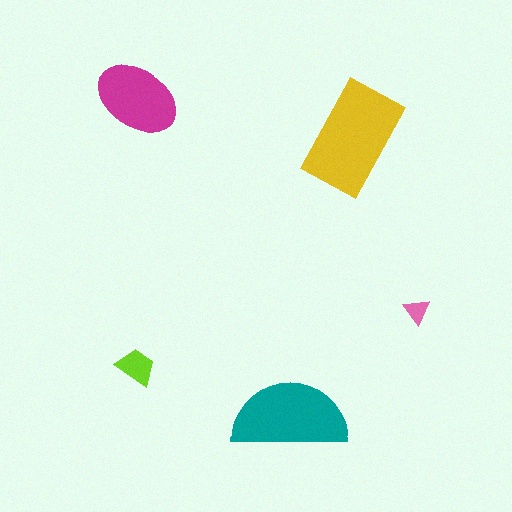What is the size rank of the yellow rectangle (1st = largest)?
1st.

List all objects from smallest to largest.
The pink triangle, the lime trapezoid, the magenta ellipse, the teal semicircle, the yellow rectangle.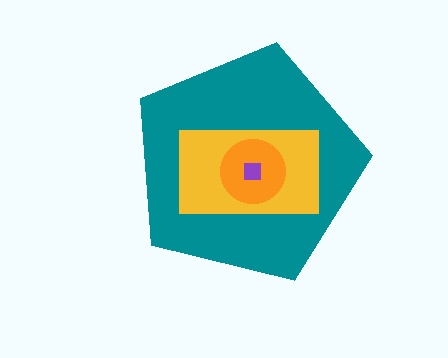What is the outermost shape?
The teal pentagon.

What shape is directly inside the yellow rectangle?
The orange circle.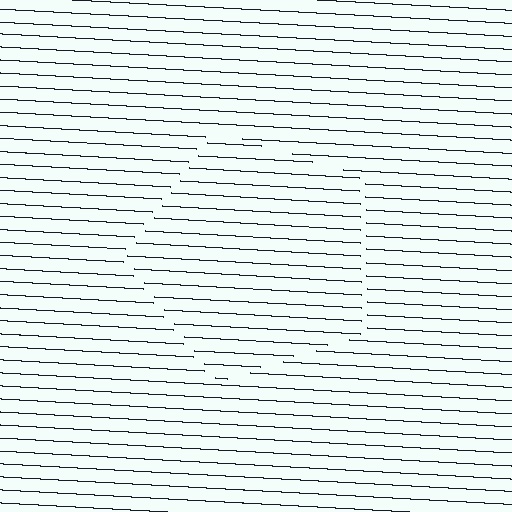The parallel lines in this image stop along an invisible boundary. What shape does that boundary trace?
An illusory pentagon. The interior of the shape contains the same grating, shifted by half a period — the contour is defined by the phase discontinuity where line-ends from the inner and outer gratings abut.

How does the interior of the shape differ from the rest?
The interior of the shape contains the same grating, shifted by half a period — the contour is defined by the phase discontinuity where line-ends from the inner and outer gratings abut.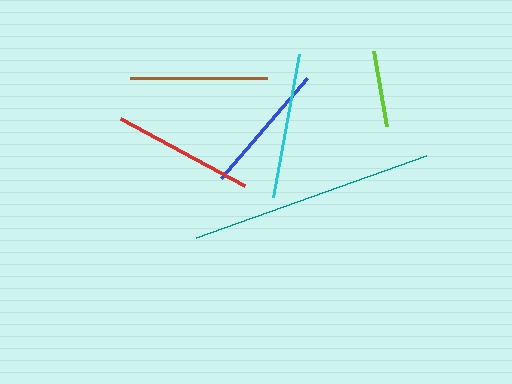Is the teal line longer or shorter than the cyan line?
The teal line is longer than the cyan line.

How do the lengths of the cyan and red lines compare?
The cyan and red lines are approximately the same length.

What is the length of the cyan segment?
The cyan segment is approximately 145 pixels long.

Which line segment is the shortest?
The lime line is the shortest at approximately 76 pixels.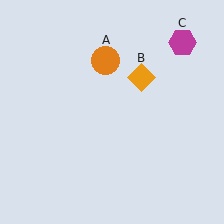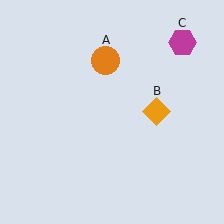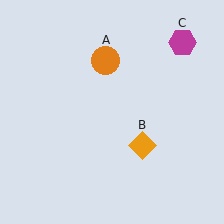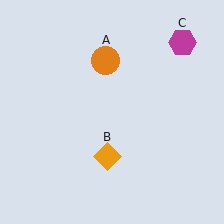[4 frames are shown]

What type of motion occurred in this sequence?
The orange diamond (object B) rotated clockwise around the center of the scene.